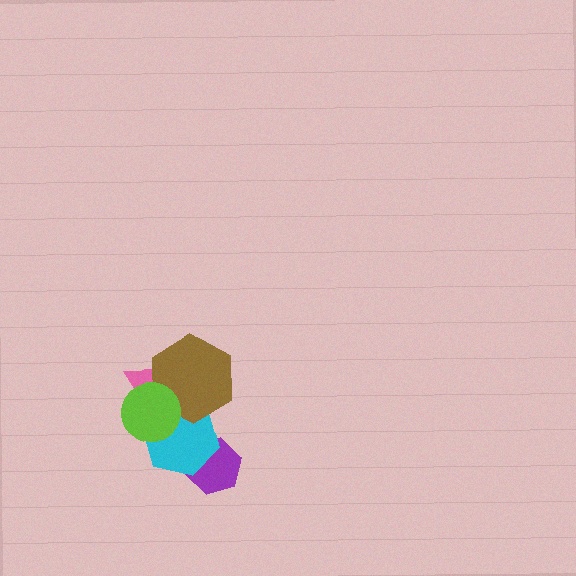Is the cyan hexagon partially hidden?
Yes, it is partially covered by another shape.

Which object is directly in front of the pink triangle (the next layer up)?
The brown hexagon is directly in front of the pink triangle.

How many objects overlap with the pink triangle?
3 objects overlap with the pink triangle.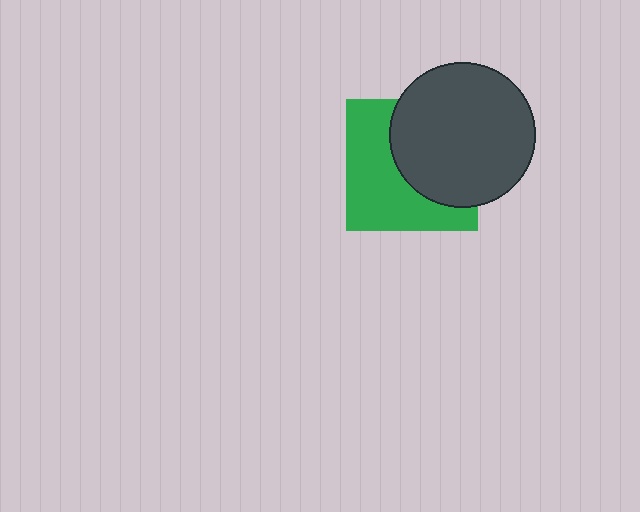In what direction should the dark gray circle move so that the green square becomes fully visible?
The dark gray circle should move right. That is the shortest direction to clear the overlap and leave the green square fully visible.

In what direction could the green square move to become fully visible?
The green square could move left. That would shift it out from behind the dark gray circle entirely.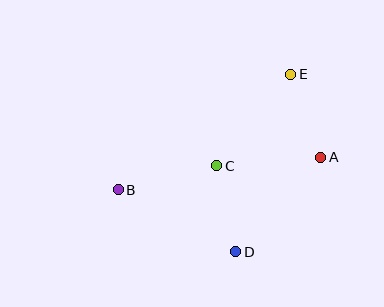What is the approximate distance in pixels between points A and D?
The distance between A and D is approximately 127 pixels.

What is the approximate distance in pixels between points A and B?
The distance between A and B is approximately 205 pixels.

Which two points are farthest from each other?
Points B and E are farthest from each other.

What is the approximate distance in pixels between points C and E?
The distance between C and E is approximately 118 pixels.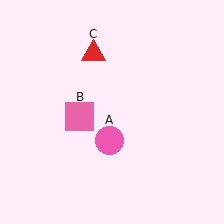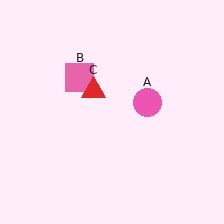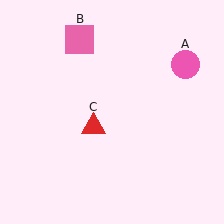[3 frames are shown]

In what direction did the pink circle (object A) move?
The pink circle (object A) moved up and to the right.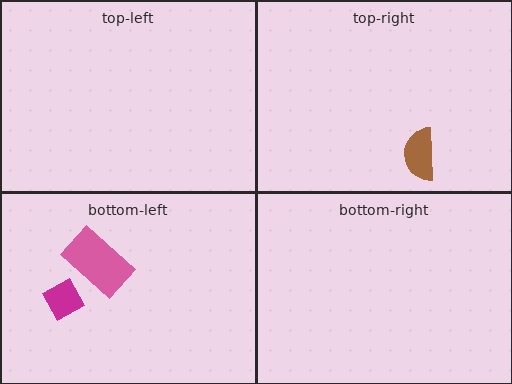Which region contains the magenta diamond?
The bottom-left region.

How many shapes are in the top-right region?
1.